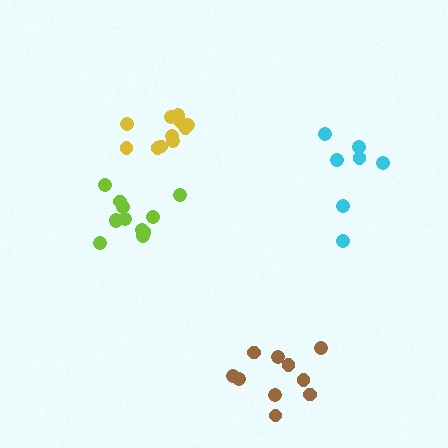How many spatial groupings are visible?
There are 4 spatial groupings.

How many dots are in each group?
Group 1: 12 dots, Group 2: 12 dots, Group 3: 10 dots, Group 4: 7 dots (41 total).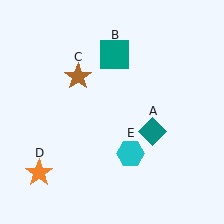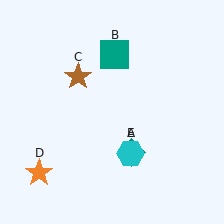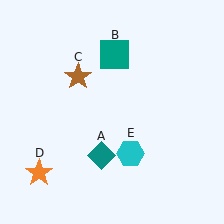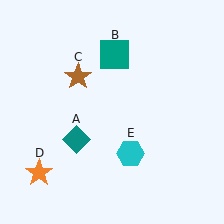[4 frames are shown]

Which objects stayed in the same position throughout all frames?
Teal square (object B) and brown star (object C) and orange star (object D) and cyan hexagon (object E) remained stationary.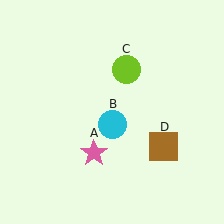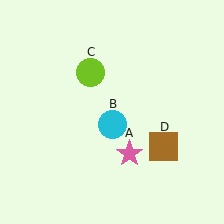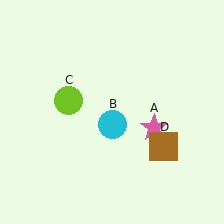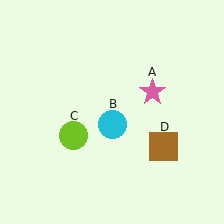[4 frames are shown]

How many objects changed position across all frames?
2 objects changed position: pink star (object A), lime circle (object C).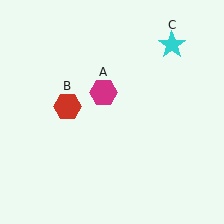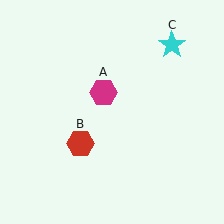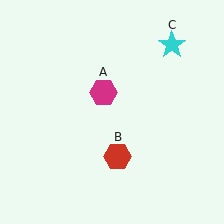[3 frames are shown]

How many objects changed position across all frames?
1 object changed position: red hexagon (object B).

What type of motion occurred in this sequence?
The red hexagon (object B) rotated counterclockwise around the center of the scene.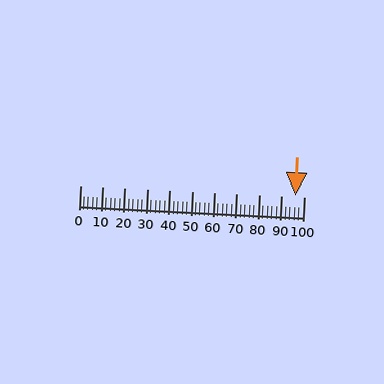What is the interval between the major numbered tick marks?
The major tick marks are spaced 10 units apart.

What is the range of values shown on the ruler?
The ruler shows values from 0 to 100.